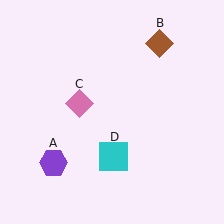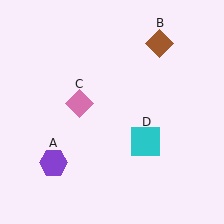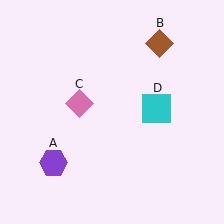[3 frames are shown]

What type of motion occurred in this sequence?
The cyan square (object D) rotated counterclockwise around the center of the scene.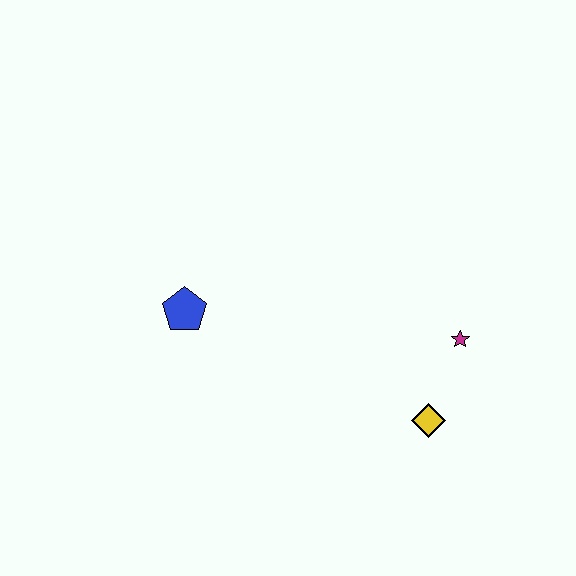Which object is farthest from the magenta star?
The blue pentagon is farthest from the magenta star.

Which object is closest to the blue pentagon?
The yellow diamond is closest to the blue pentagon.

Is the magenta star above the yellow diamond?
Yes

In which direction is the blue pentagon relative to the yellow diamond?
The blue pentagon is to the left of the yellow diamond.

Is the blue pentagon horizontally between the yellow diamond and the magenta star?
No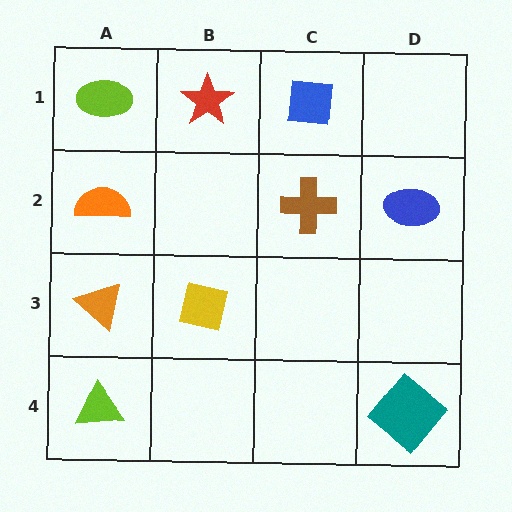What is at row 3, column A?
An orange triangle.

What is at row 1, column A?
A lime ellipse.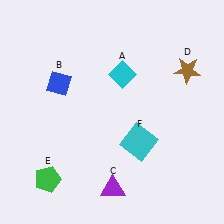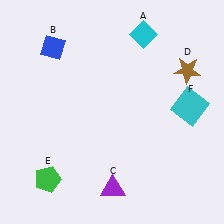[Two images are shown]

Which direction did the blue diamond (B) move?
The blue diamond (B) moved up.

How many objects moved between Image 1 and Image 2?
3 objects moved between the two images.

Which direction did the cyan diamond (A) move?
The cyan diamond (A) moved up.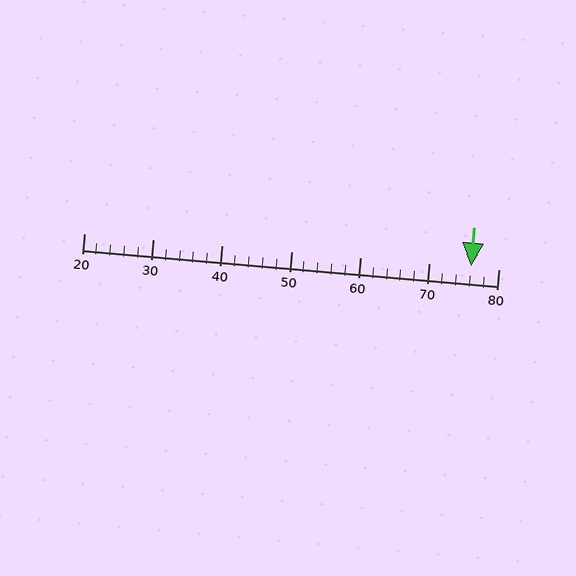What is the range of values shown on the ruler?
The ruler shows values from 20 to 80.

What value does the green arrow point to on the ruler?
The green arrow points to approximately 76.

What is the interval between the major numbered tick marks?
The major tick marks are spaced 10 units apart.